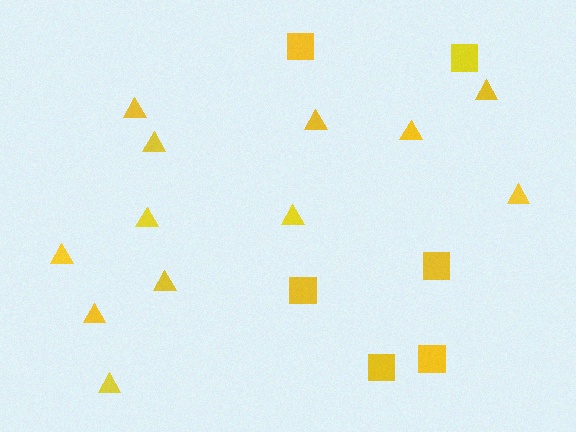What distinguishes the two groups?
There are 2 groups: one group of squares (6) and one group of triangles (12).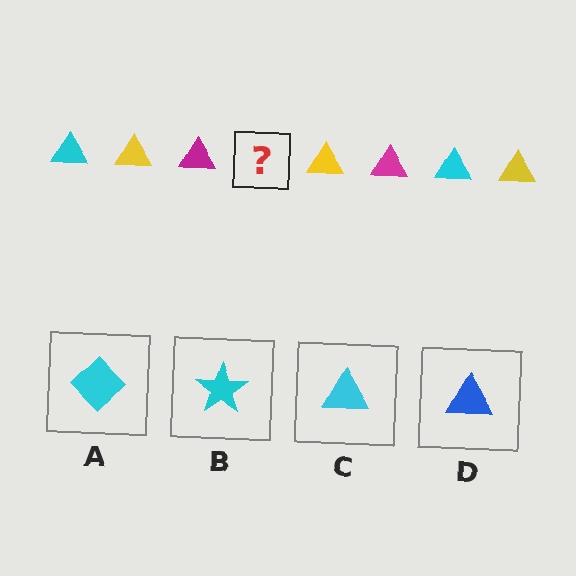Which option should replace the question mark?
Option C.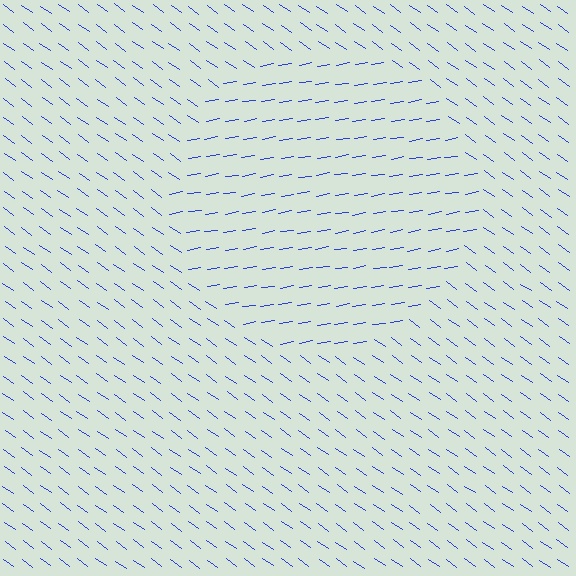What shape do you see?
I see a circle.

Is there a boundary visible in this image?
Yes, there is a texture boundary formed by a change in line orientation.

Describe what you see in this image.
The image is filled with small blue line segments. A circle region in the image has lines oriented differently from the surrounding lines, creating a visible texture boundary.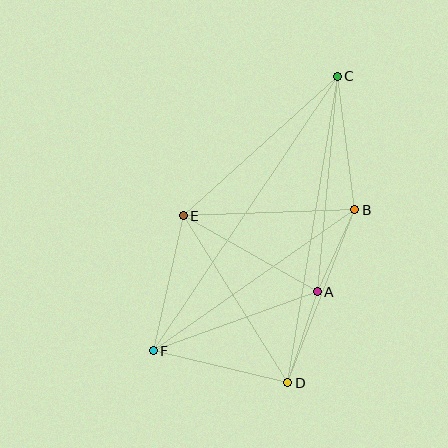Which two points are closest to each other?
Points A and B are closest to each other.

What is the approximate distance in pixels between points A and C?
The distance between A and C is approximately 217 pixels.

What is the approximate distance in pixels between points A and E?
The distance between A and E is approximately 154 pixels.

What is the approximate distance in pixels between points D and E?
The distance between D and E is approximately 197 pixels.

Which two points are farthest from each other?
Points C and F are farthest from each other.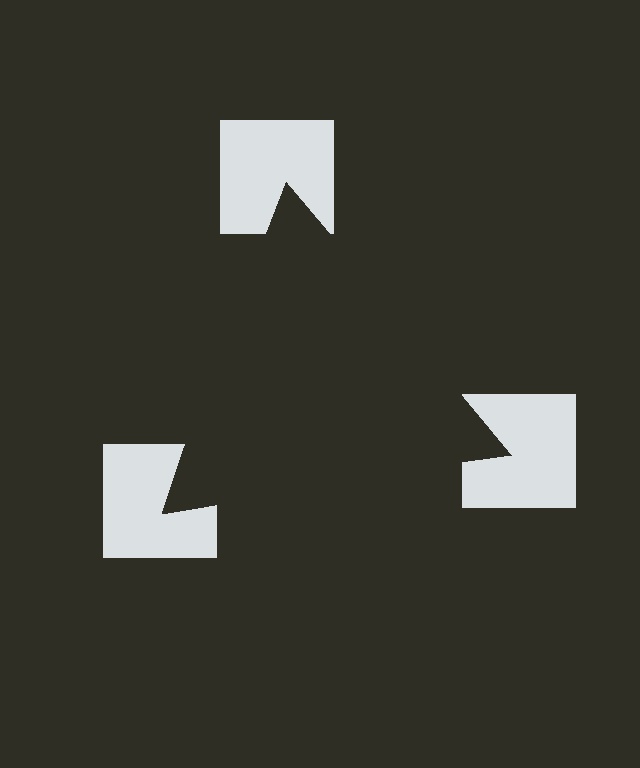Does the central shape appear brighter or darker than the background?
It typically appears slightly darker than the background, even though no actual brightness change is drawn.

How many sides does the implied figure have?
3 sides.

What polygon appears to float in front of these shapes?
An illusory triangle — its edges are inferred from the aligned wedge cuts in the notched squares, not physically drawn.